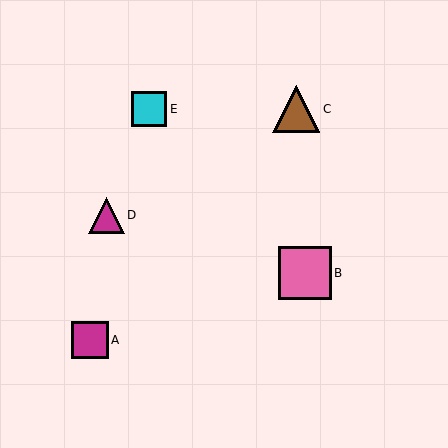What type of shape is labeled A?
Shape A is a magenta square.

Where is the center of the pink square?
The center of the pink square is at (305, 273).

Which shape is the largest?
The pink square (labeled B) is the largest.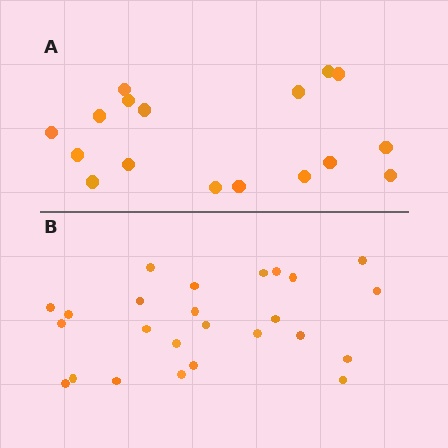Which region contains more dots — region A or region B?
Region B (the bottom region) has more dots.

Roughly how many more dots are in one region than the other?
Region B has roughly 8 or so more dots than region A.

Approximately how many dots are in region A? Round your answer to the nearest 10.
About 20 dots. (The exact count is 17, which rounds to 20.)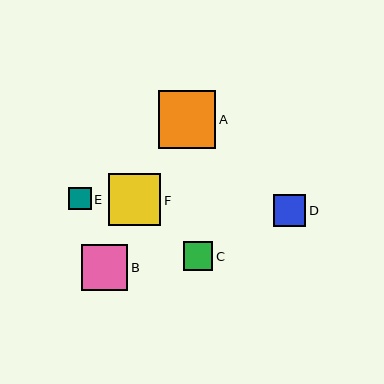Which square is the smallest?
Square E is the smallest with a size of approximately 22 pixels.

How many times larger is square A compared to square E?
Square A is approximately 2.6 times the size of square E.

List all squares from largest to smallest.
From largest to smallest: A, F, B, D, C, E.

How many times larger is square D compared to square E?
Square D is approximately 1.4 times the size of square E.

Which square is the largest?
Square A is the largest with a size of approximately 58 pixels.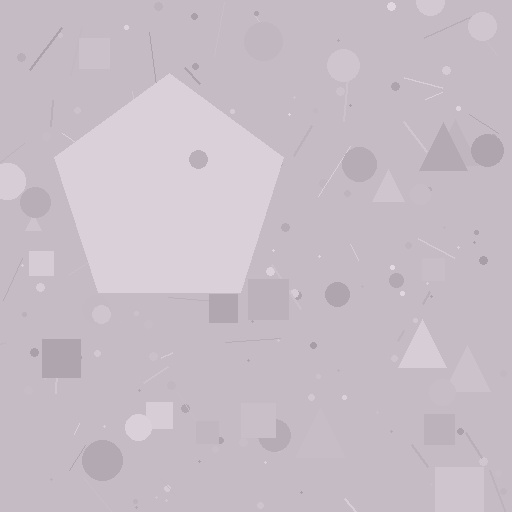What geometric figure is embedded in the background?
A pentagon is embedded in the background.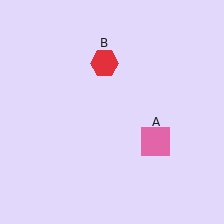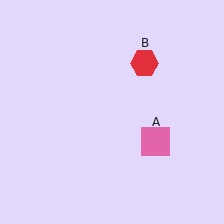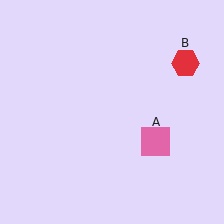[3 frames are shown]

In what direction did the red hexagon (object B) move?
The red hexagon (object B) moved right.